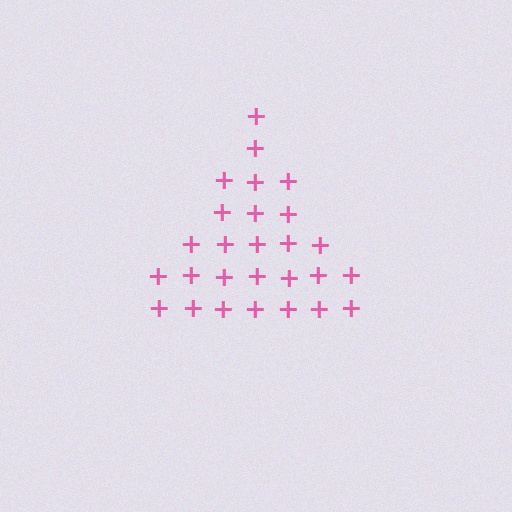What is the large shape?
The large shape is a triangle.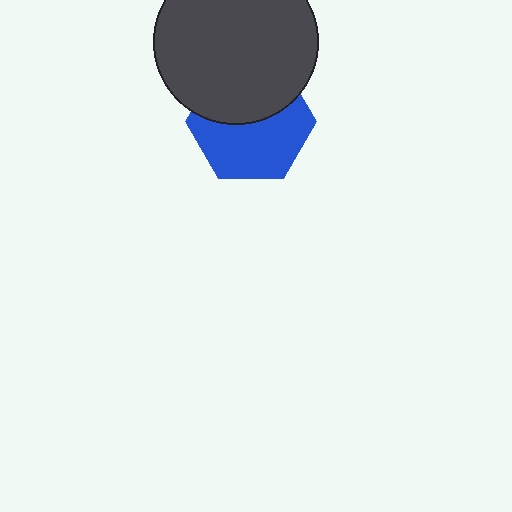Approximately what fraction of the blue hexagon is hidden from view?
Roughly 43% of the blue hexagon is hidden behind the dark gray circle.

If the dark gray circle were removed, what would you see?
You would see the complete blue hexagon.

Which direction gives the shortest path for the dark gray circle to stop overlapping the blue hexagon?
Moving up gives the shortest separation.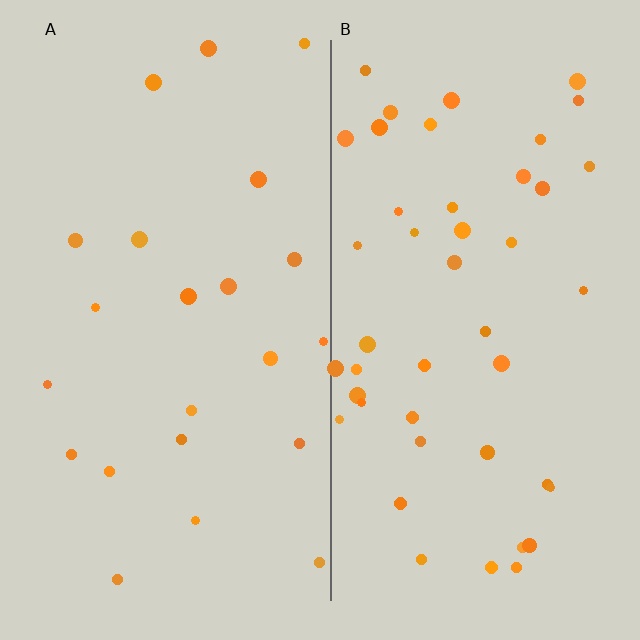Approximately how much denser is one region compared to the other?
Approximately 2.1× — region B over region A.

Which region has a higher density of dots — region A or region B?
B (the right).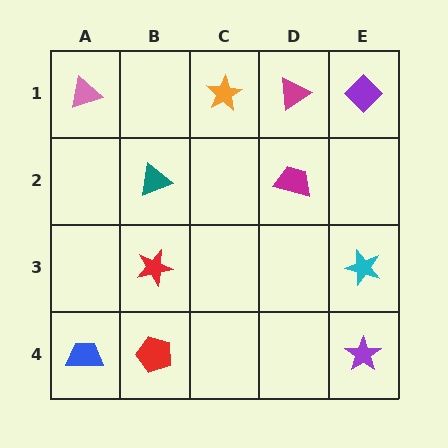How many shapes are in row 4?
3 shapes.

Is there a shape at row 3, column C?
No, that cell is empty.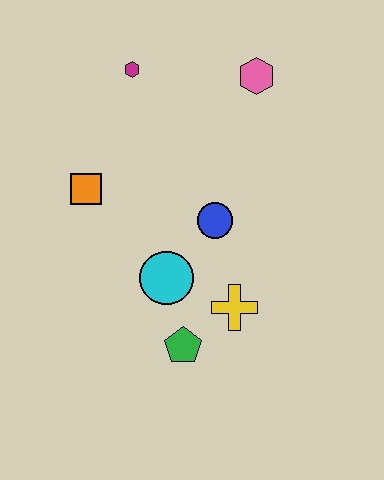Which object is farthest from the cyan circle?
The pink hexagon is farthest from the cyan circle.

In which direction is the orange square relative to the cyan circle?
The orange square is above the cyan circle.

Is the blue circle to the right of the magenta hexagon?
Yes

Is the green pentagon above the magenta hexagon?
No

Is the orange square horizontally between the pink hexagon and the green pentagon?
No